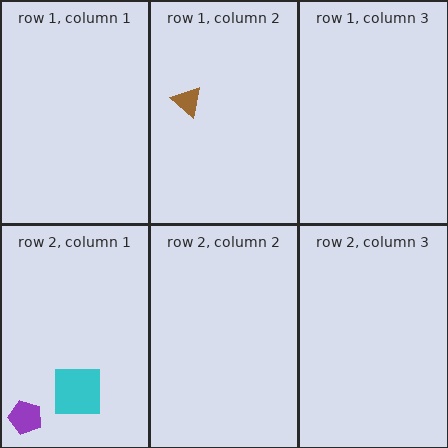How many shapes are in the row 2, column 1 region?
2.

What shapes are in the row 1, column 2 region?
The brown triangle.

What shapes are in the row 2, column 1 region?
The cyan square, the purple pentagon.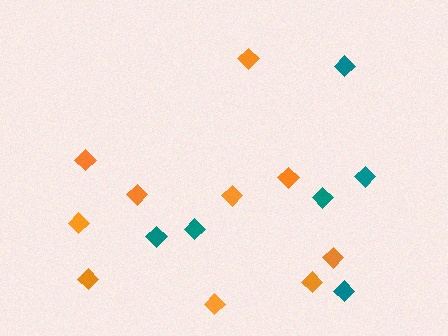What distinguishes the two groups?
There are 2 groups: one group of orange diamonds (10) and one group of teal diamonds (6).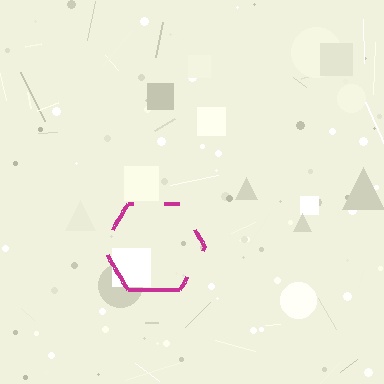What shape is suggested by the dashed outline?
The dashed outline suggests a hexagon.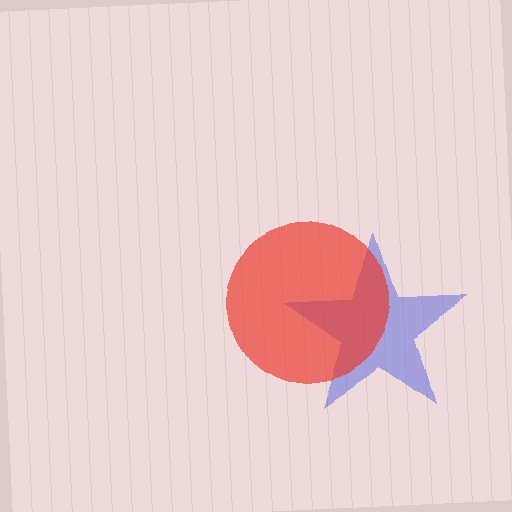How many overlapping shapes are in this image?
There are 2 overlapping shapes in the image.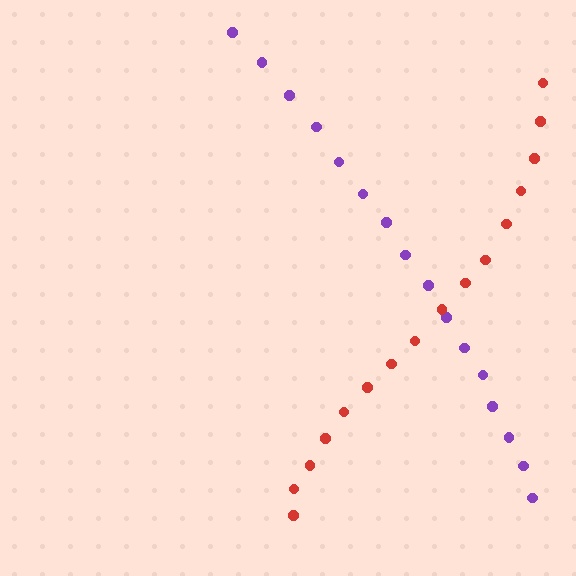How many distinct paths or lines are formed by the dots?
There are 2 distinct paths.